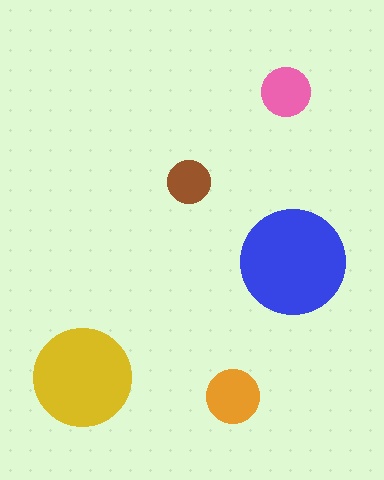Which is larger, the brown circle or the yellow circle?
The yellow one.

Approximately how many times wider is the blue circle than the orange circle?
About 2 times wider.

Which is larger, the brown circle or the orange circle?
The orange one.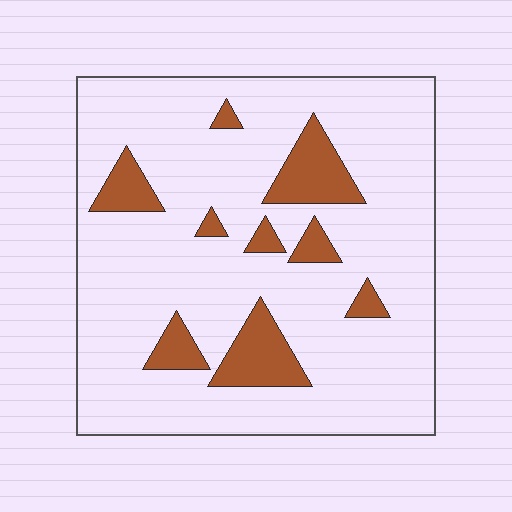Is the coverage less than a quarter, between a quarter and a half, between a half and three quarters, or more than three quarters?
Less than a quarter.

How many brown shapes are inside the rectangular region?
9.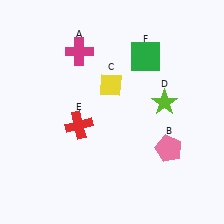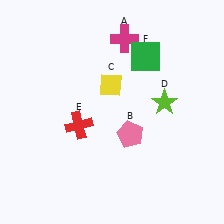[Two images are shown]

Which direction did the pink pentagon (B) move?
The pink pentagon (B) moved left.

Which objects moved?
The objects that moved are: the magenta cross (A), the pink pentagon (B).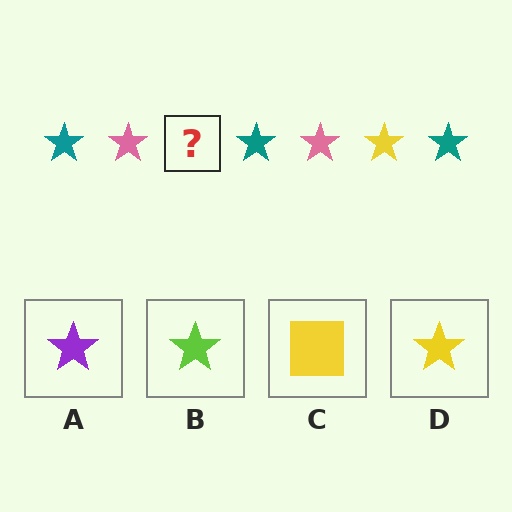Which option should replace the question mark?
Option D.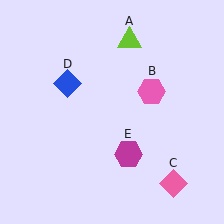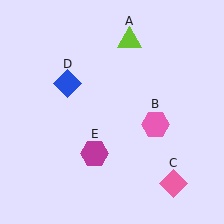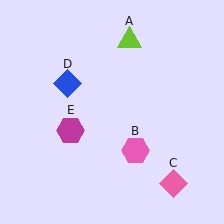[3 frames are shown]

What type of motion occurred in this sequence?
The pink hexagon (object B), magenta hexagon (object E) rotated clockwise around the center of the scene.